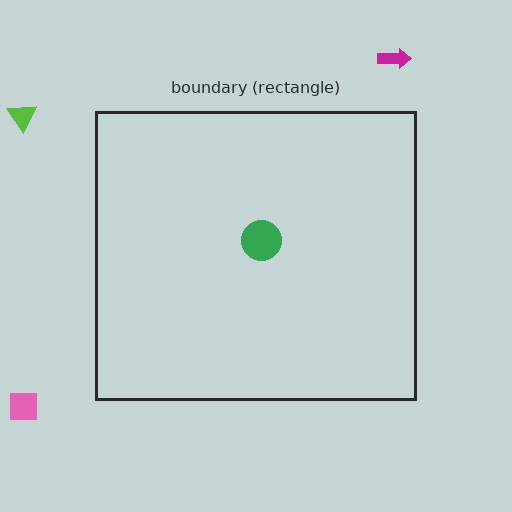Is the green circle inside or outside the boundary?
Inside.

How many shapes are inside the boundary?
1 inside, 3 outside.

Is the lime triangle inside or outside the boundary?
Outside.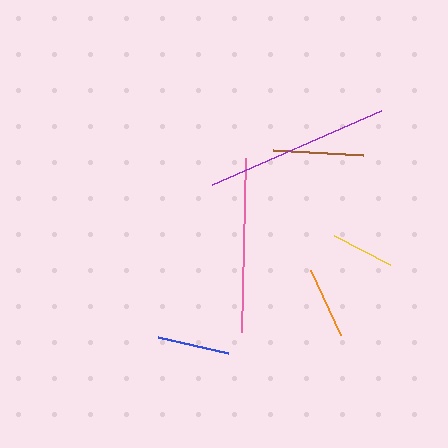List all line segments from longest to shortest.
From longest to shortest: purple, pink, brown, orange, blue, yellow.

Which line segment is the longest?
The purple line is the longest at approximately 185 pixels.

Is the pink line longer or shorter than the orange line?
The pink line is longer than the orange line.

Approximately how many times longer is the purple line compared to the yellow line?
The purple line is approximately 2.9 times the length of the yellow line.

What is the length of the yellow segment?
The yellow segment is approximately 63 pixels long.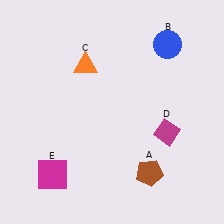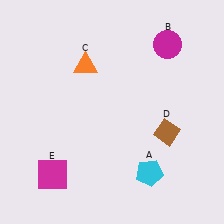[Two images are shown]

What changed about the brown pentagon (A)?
In Image 1, A is brown. In Image 2, it changed to cyan.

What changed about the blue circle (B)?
In Image 1, B is blue. In Image 2, it changed to magenta.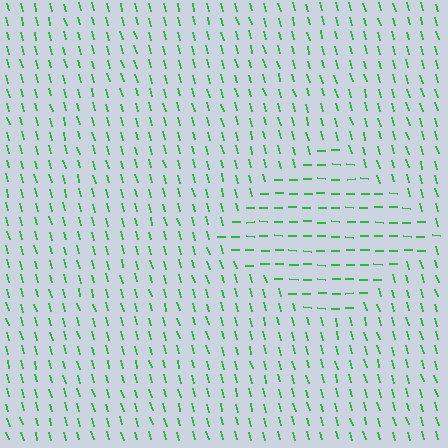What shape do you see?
I see a diamond.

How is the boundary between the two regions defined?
The boundary is defined purely by a change in line orientation (approximately 73 degrees difference). All lines are the same color and thickness.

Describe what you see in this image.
The image is filled with small green line segments. A diamond region in the image has lines oriented differently from the surrounding lines, creating a visible texture boundary.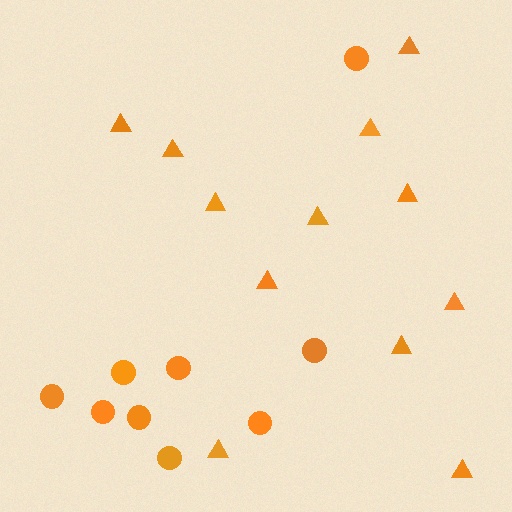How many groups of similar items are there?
There are 2 groups: one group of triangles (12) and one group of circles (9).